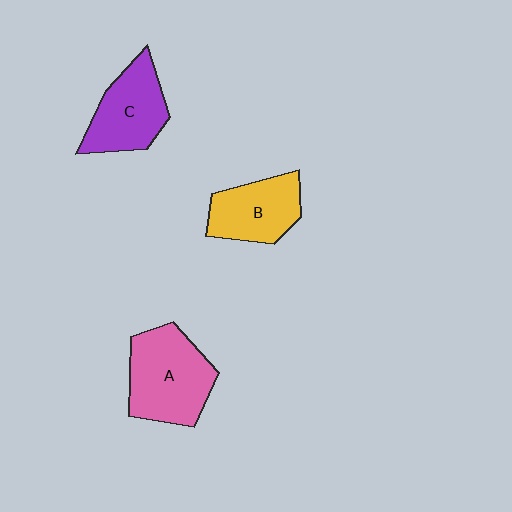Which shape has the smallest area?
Shape B (yellow).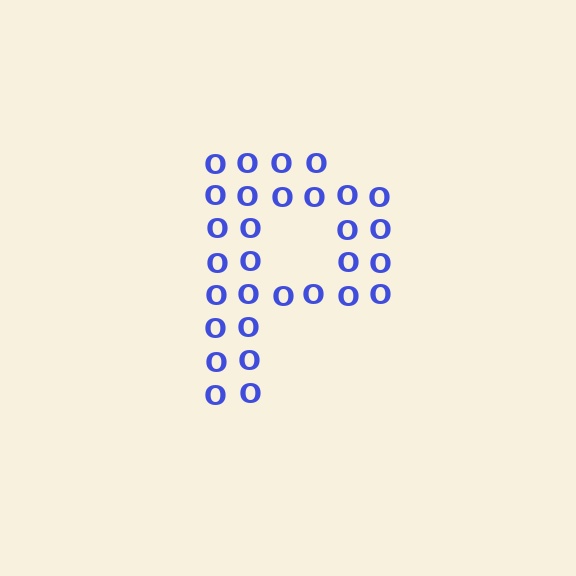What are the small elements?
The small elements are letter O's.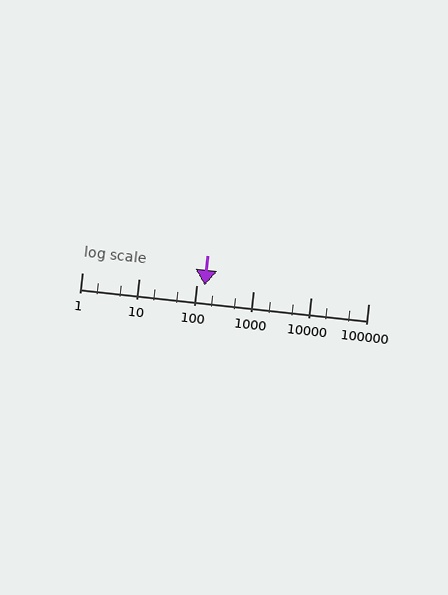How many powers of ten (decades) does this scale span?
The scale spans 5 decades, from 1 to 100000.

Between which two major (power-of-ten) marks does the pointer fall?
The pointer is between 100 and 1000.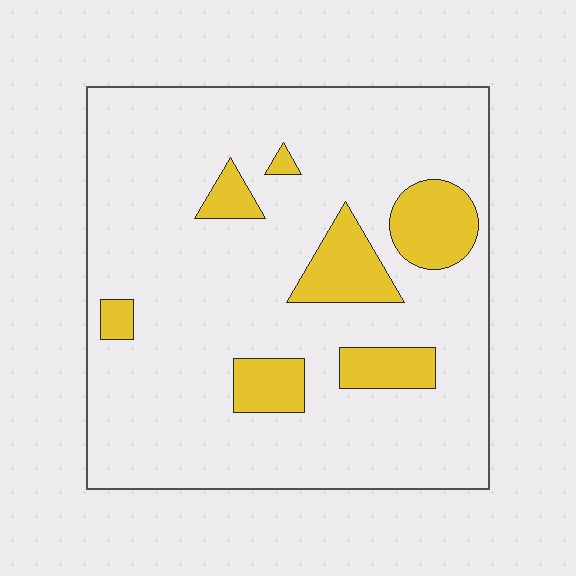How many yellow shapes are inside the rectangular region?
7.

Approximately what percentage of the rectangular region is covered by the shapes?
Approximately 15%.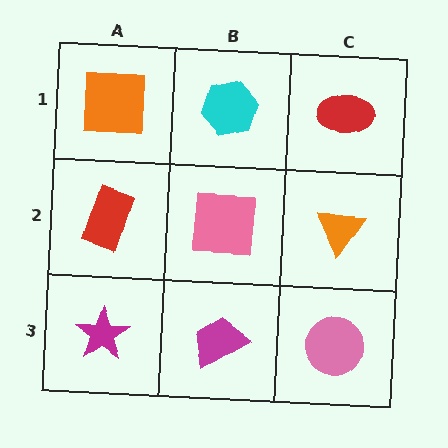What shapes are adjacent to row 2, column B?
A cyan hexagon (row 1, column B), a magenta trapezoid (row 3, column B), a red rectangle (row 2, column A), an orange triangle (row 2, column C).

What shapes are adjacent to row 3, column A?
A red rectangle (row 2, column A), a magenta trapezoid (row 3, column B).